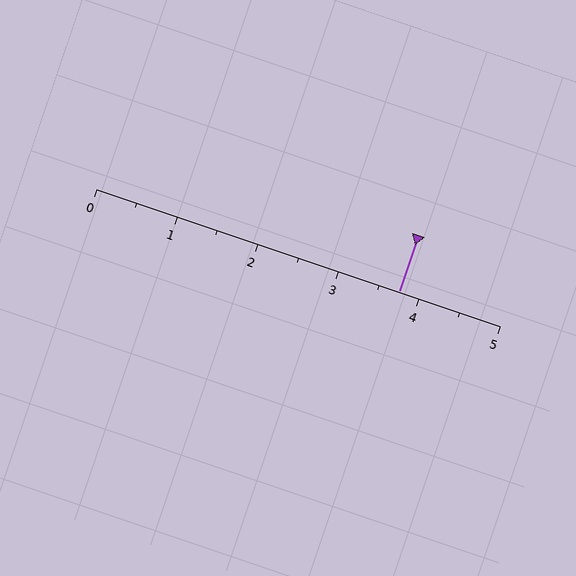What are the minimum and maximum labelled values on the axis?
The axis runs from 0 to 5.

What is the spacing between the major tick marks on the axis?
The major ticks are spaced 1 apart.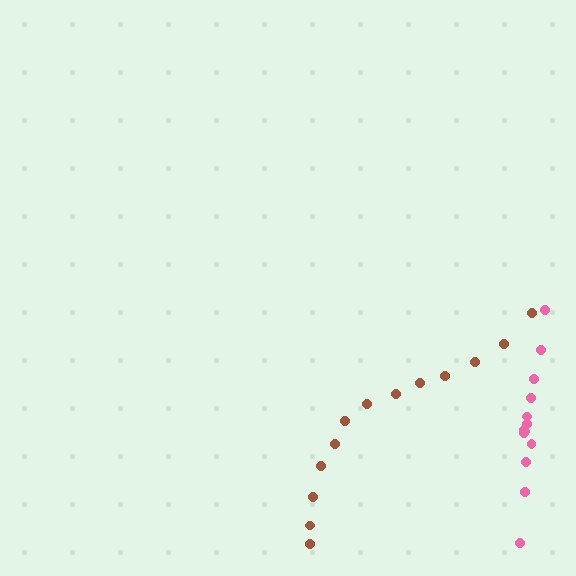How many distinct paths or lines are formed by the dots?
There are 2 distinct paths.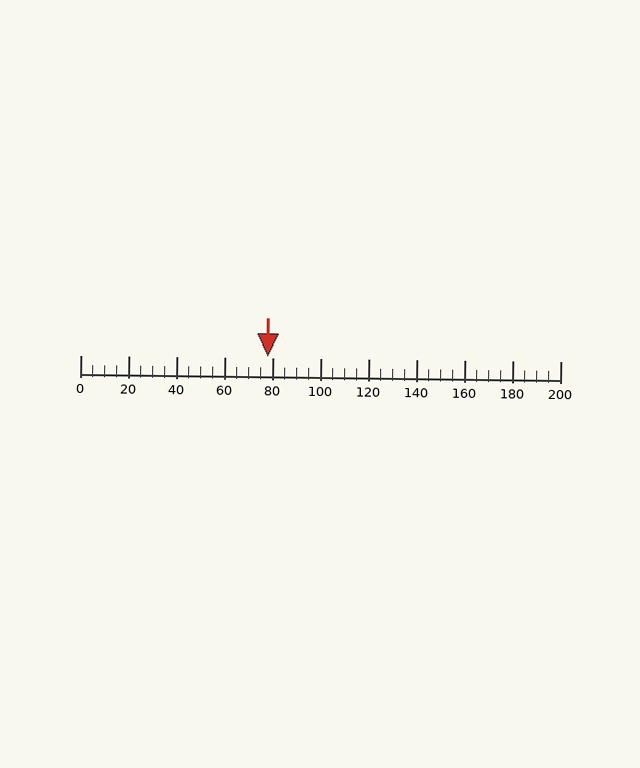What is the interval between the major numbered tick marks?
The major tick marks are spaced 20 units apart.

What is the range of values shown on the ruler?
The ruler shows values from 0 to 200.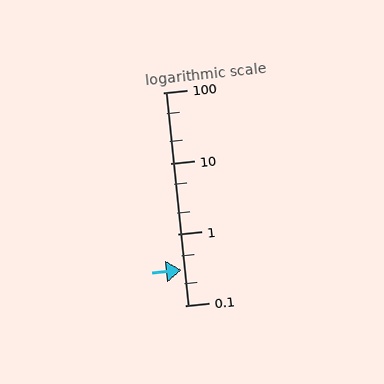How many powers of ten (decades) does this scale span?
The scale spans 3 decades, from 0.1 to 100.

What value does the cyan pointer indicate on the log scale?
The pointer indicates approximately 0.31.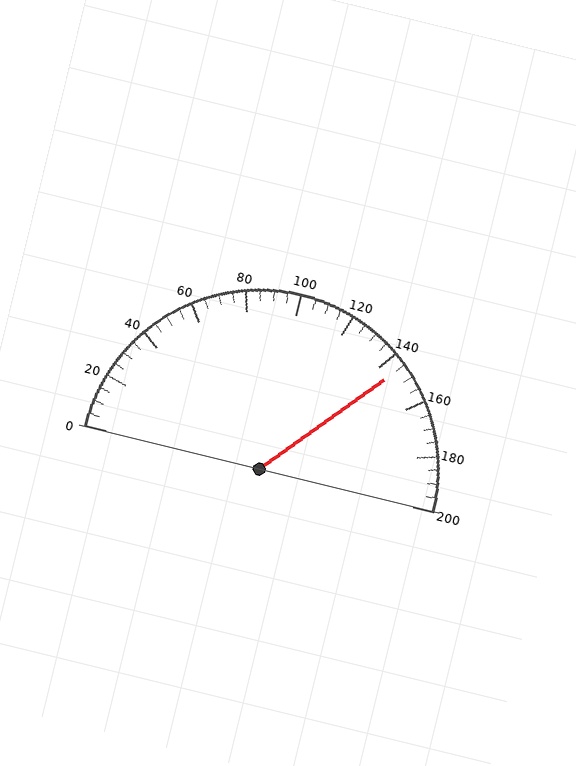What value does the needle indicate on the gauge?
The needle indicates approximately 145.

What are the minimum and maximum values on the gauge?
The gauge ranges from 0 to 200.